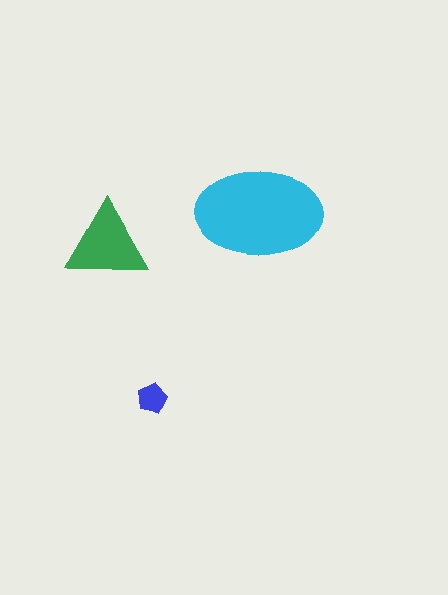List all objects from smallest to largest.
The blue pentagon, the green triangle, the cyan ellipse.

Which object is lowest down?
The blue pentagon is bottommost.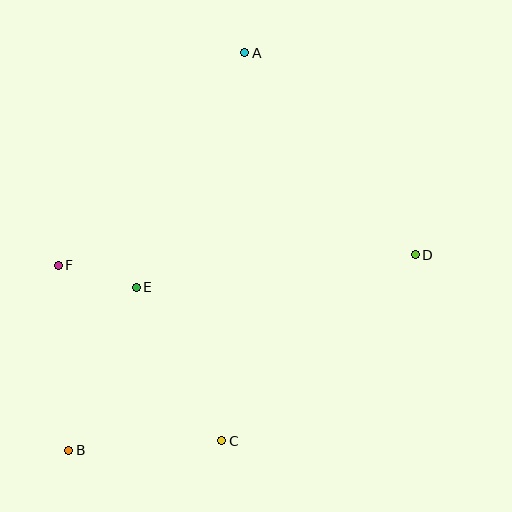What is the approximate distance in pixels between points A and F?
The distance between A and F is approximately 283 pixels.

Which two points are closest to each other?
Points E and F are closest to each other.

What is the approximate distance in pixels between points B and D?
The distance between B and D is approximately 397 pixels.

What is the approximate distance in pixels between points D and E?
The distance between D and E is approximately 281 pixels.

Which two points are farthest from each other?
Points A and B are farthest from each other.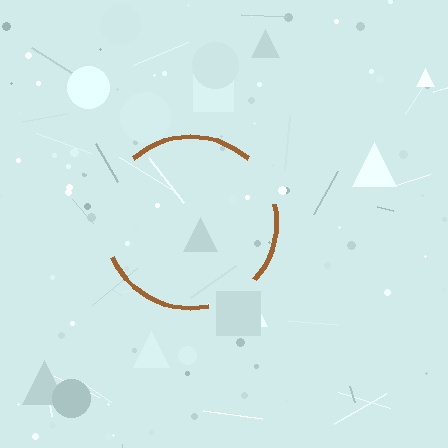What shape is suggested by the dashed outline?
The dashed outline suggests a circle.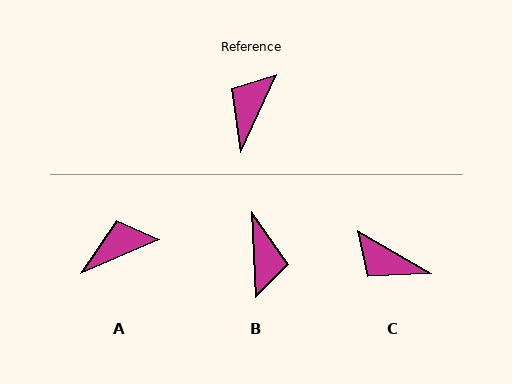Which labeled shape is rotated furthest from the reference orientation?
B, about 153 degrees away.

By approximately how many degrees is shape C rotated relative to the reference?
Approximately 84 degrees counter-clockwise.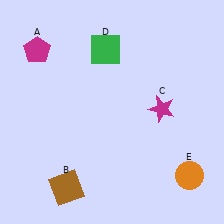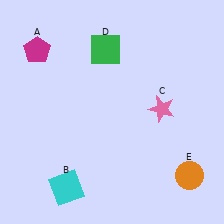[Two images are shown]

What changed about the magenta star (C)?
In Image 1, C is magenta. In Image 2, it changed to pink.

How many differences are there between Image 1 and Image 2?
There are 2 differences between the two images.